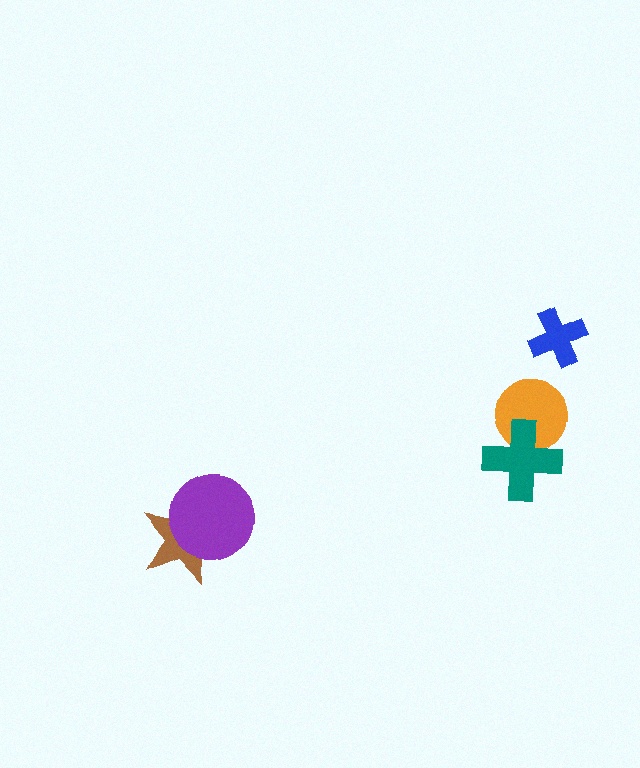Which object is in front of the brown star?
The purple circle is in front of the brown star.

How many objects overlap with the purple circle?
1 object overlaps with the purple circle.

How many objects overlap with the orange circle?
1 object overlaps with the orange circle.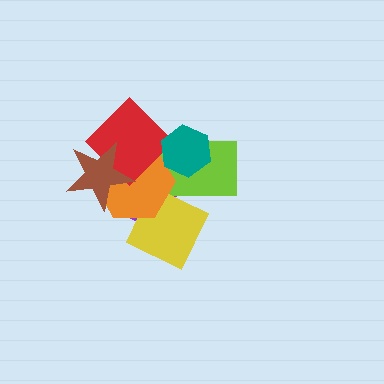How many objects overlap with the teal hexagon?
4 objects overlap with the teal hexagon.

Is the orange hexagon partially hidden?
Yes, it is partially covered by another shape.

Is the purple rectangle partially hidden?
Yes, it is partially covered by another shape.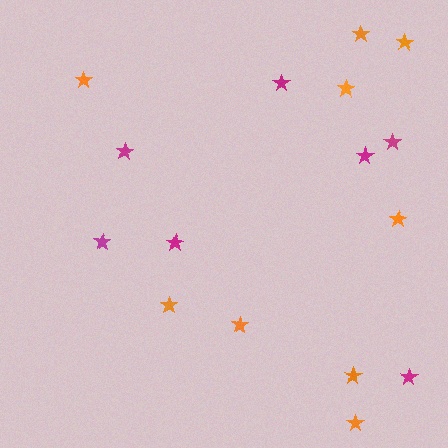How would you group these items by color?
There are 2 groups: one group of orange stars (9) and one group of magenta stars (7).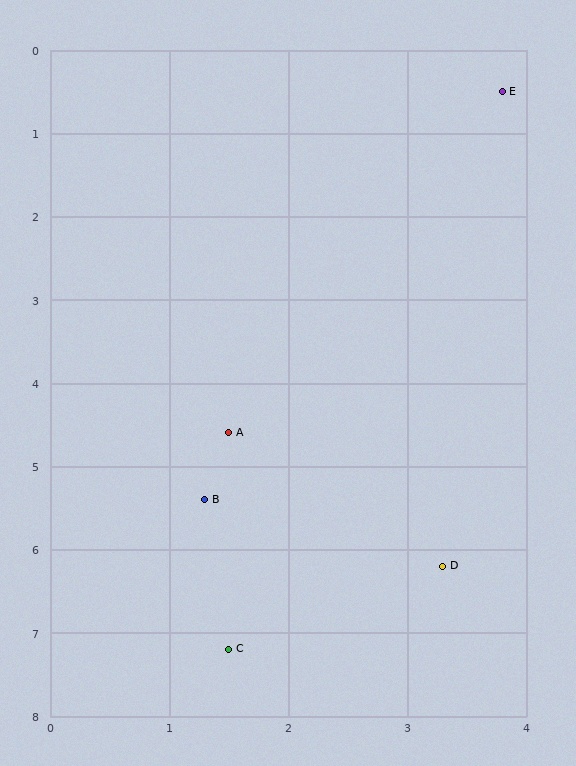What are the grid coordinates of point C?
Point C is at approximately (1.5, 7.2).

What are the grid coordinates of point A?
Point A is at approximately (1.5, 4.6).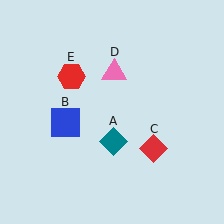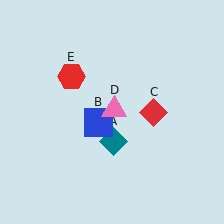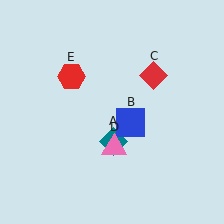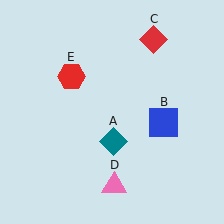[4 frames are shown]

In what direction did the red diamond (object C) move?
The red diamond (object C) moved up.